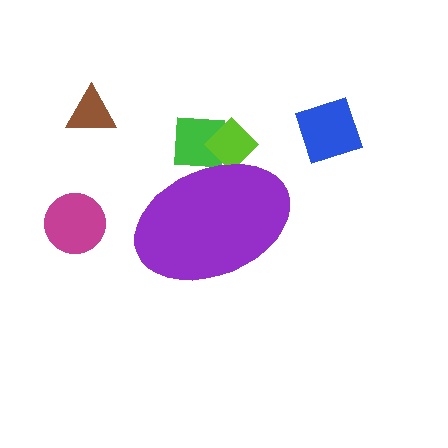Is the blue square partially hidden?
No, the blue square is fully visible.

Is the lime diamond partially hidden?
Yes, the lime diamond is partially hidden behind the purple ellipse.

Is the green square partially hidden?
Yes, the green square is partially hidden behind the purple ellipse.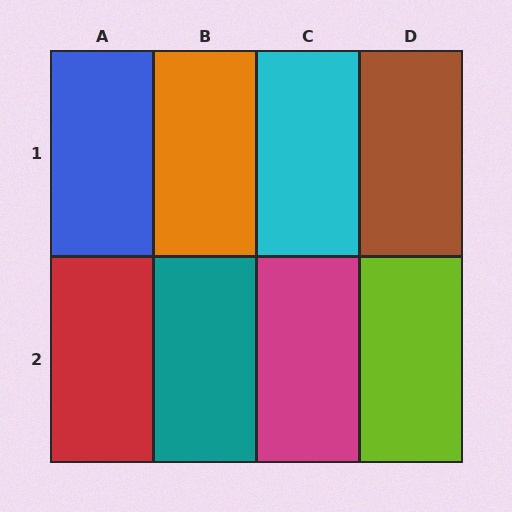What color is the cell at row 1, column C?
Cyan.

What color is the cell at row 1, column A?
Blue.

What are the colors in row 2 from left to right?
Red, teal, magenta, lime.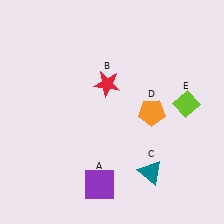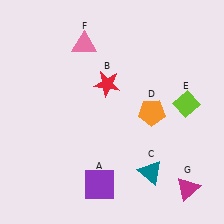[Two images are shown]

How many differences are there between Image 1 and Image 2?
There are 2 differences between the two images.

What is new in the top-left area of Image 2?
A pink triangle (F) was added in the top-left area of Image 2.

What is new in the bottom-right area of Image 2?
A magenta triangle (G) was added in the bottom-right area of Image 2.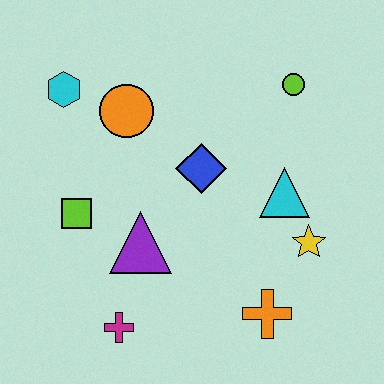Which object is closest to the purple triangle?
The lime square is closest to the purple triangle.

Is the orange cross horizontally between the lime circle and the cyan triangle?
No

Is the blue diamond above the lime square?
Yes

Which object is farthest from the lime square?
The lime circle is farthest from the lime square.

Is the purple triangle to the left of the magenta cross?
No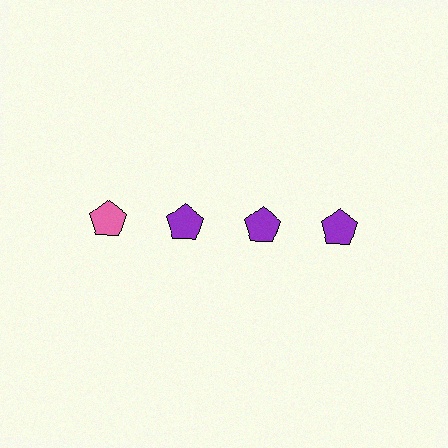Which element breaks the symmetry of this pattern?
The pink pentagon in the top row, leftmost column breaks the symmetry. All other shapes are purple pentagons.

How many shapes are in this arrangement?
There are 4 shapes arranged in a grid pattern.